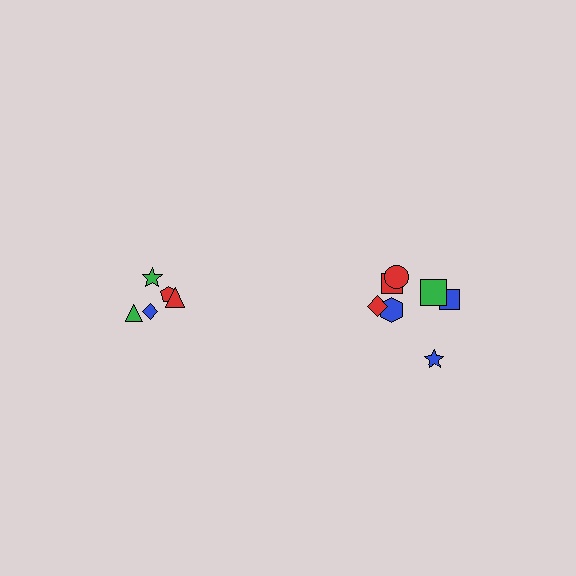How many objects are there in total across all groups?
There are 12 objects.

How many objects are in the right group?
There are 7 objects.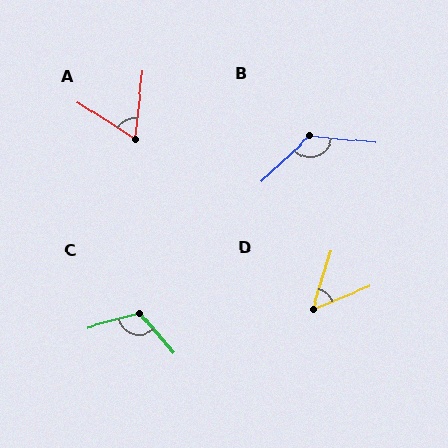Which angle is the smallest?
D, at approximately 51 degrees.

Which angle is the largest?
B, at approximately 131 degrees.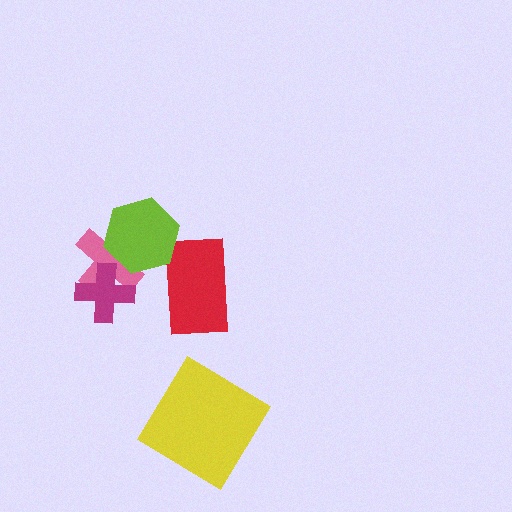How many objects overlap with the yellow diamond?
0 objects overlap with the yellow diamond.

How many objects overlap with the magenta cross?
1 object overlaps with the magenta cross.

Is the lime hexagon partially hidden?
No, no other shape covers it.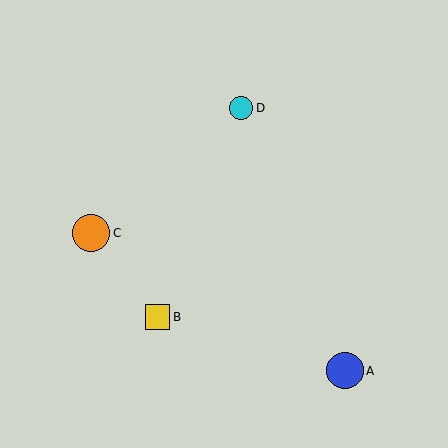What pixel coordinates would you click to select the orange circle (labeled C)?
Click at (91, 233) to select the orange circle C.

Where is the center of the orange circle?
The center of the orange circle is at (91, 233).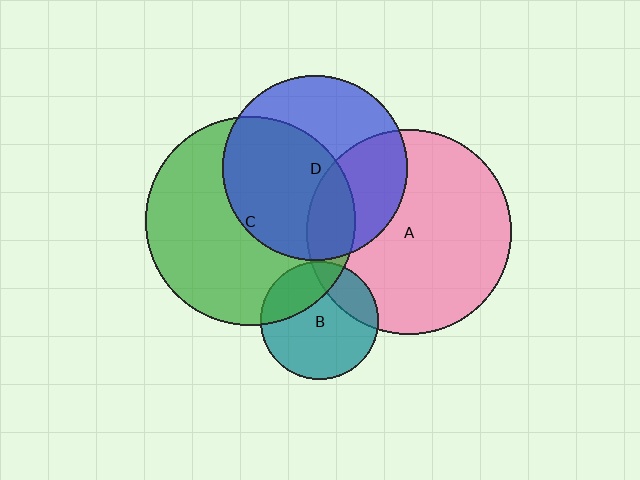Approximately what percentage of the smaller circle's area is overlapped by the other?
Approximately 15%.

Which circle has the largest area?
Circle C (green).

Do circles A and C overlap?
Yes.